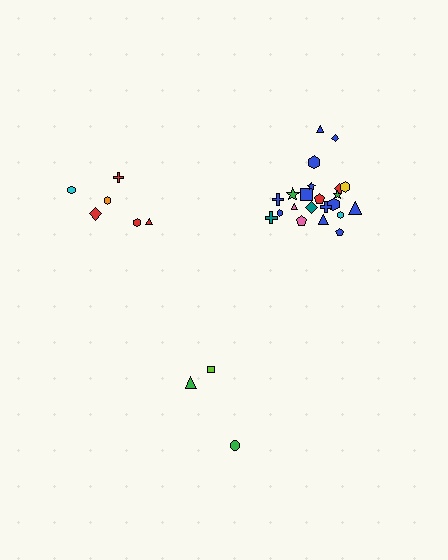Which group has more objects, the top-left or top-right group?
The top-right group.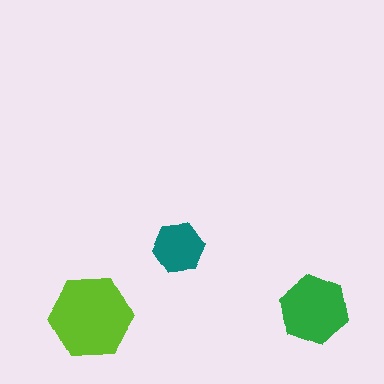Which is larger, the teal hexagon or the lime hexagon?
The lime one.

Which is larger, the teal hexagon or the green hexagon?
The green one.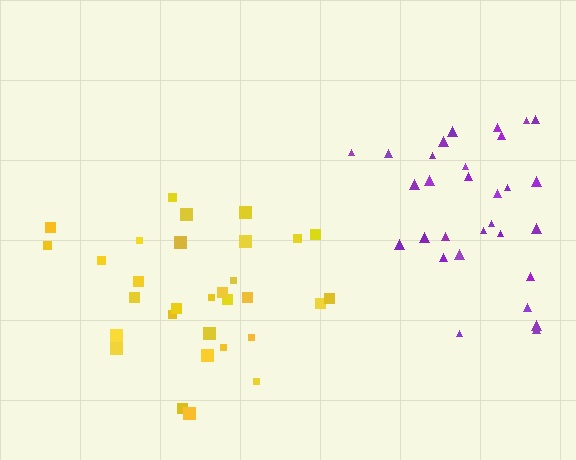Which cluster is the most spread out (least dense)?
Purple.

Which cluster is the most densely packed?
Yellow.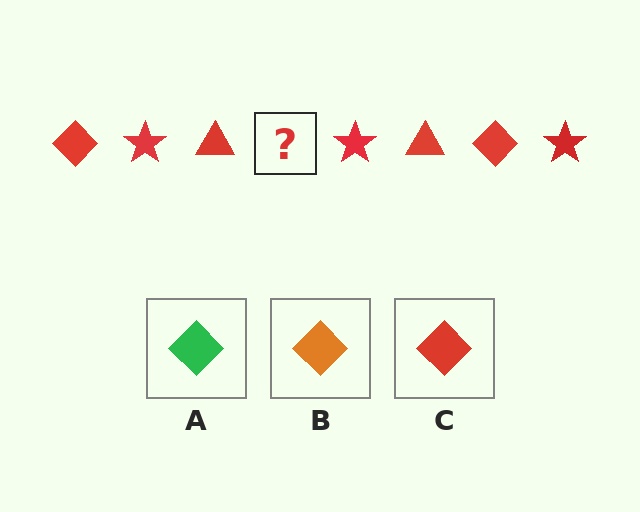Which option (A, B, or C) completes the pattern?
C.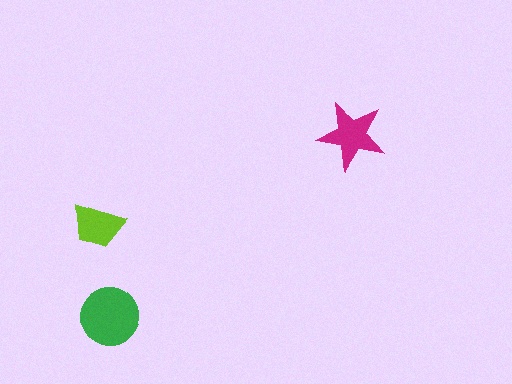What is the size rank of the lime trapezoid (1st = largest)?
3rd.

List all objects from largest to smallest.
The green circle, the magenta star, the lime trapezoid.